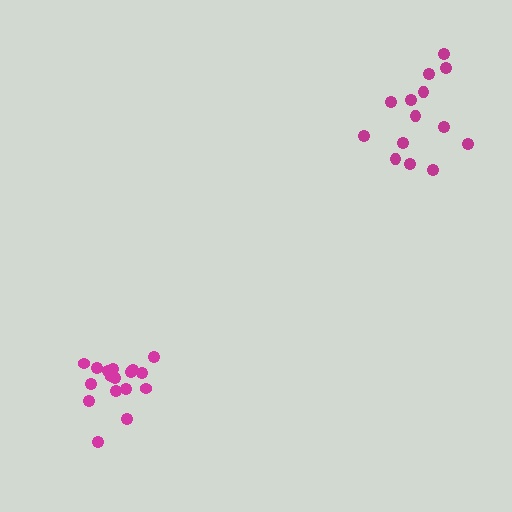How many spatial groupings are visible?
There are 2 spatial groupings.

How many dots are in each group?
Group 1: 17 dots, Group 2: 14 dots (31 total).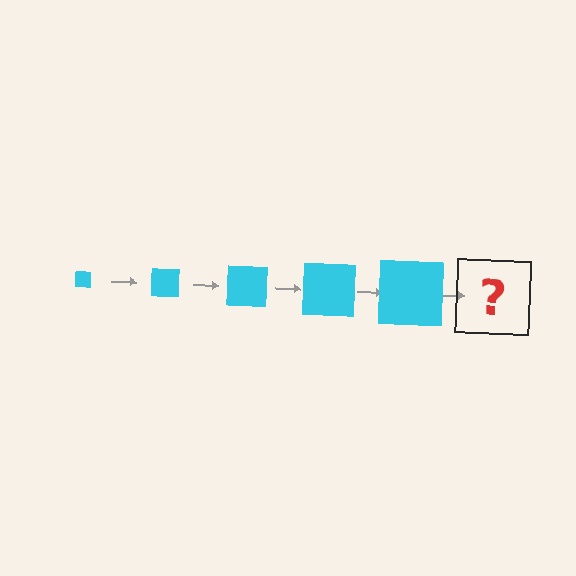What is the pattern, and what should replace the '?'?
The pattern is that the square gets progressively larger each step. The '?' should be a cyan square, larger than the previous one.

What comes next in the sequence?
The next element should be a cyan square, larger than the previous one.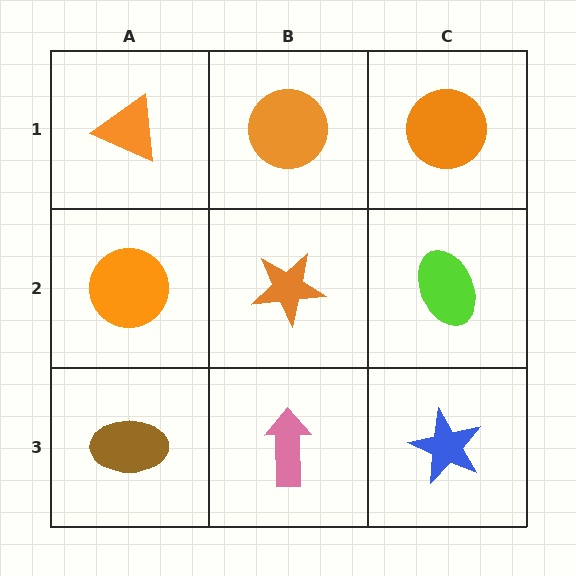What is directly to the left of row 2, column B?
An orange circle.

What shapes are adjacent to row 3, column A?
An orange circle (row 2, column A), a pink arrow (row 3, column B).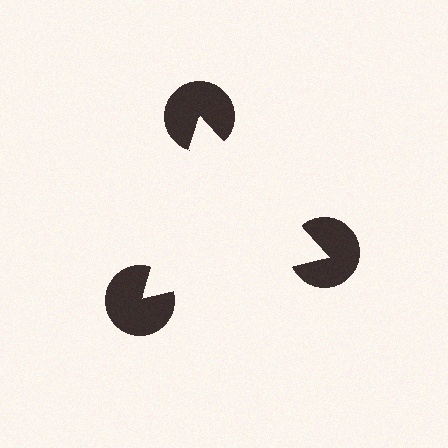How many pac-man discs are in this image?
There are 3 — one at each vertex of the illusory triangle.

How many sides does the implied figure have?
3 sides.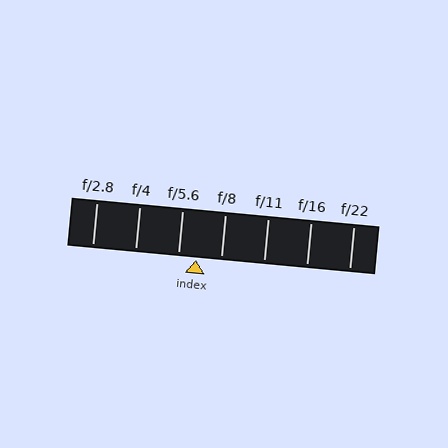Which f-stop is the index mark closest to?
The index mark is closest to f/5.6.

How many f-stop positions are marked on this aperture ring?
There are 7 f-stop positions marked.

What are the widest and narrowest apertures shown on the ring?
The widest aperture shown is f/2.8 and the narrowest is f/22.